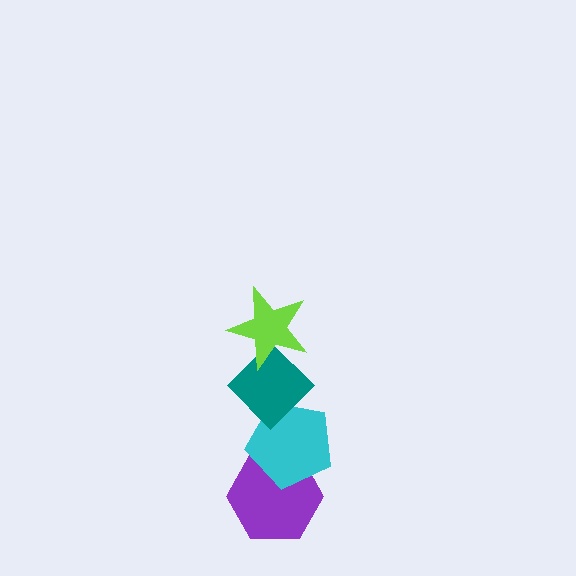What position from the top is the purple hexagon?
The purple hexagon is 4th from the top.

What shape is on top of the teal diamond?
The lime star is on top of the teal diamond.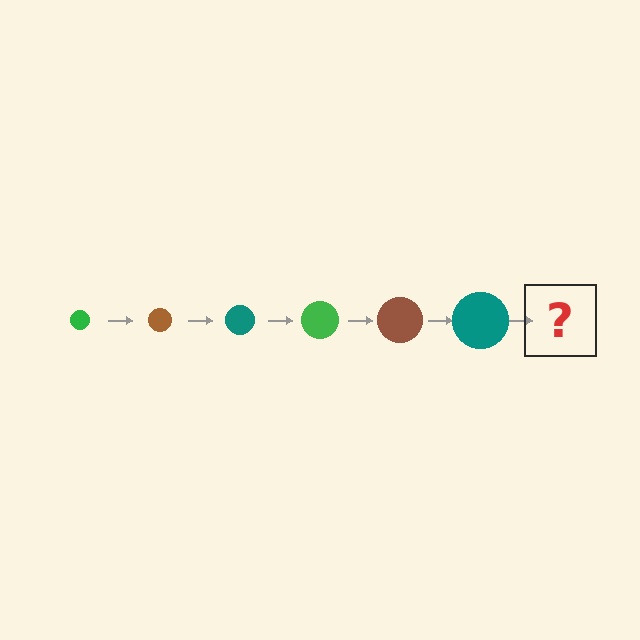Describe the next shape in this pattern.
It should be a green circle, larger than the previous one.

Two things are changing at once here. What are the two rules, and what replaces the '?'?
The two rules are that the circle grows larger each step and the color cycles through green, brown, and teal. The '?' should be a green circle, larger than the previous one.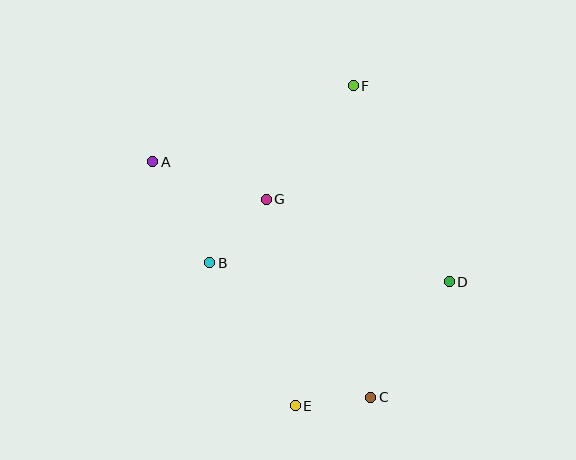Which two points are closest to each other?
Points C and E are closest to each other.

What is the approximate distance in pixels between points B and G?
The distance between B and G is approximately 85 pixels.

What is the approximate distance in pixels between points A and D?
The distance between A and D is approximately 320 pixels.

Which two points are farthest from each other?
Points E and F are farthest from each other.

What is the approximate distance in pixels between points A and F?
The distance between A and F is approximately 214 pixels.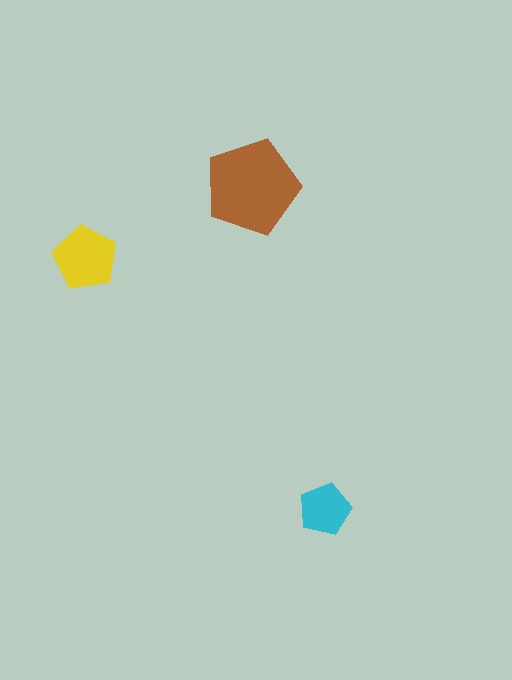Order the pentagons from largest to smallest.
the brown one, the yellow one, the cyan one.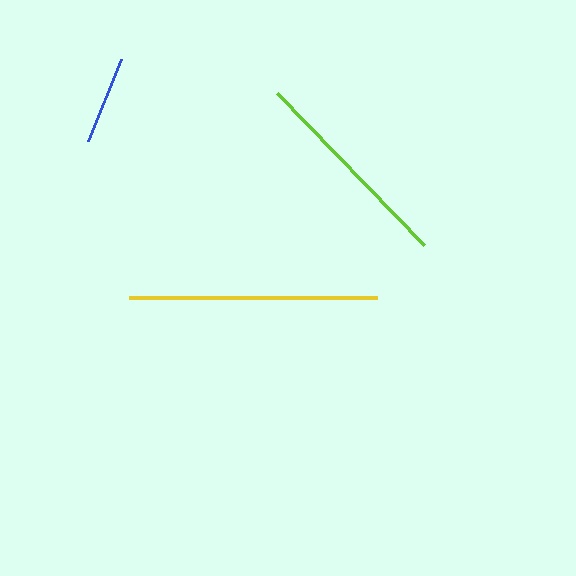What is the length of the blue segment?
The blue segment is approximately 88 pixels long.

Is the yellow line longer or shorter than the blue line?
The yellow line is longer than the blue line.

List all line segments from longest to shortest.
From longest to shortest: yellow, lime, blue.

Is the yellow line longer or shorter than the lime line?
The yellow line is longer than the lime line.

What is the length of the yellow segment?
The yellow segment is approximately 248 pixels long.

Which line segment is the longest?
The yellow line is the longest at approximately 248 pixels.